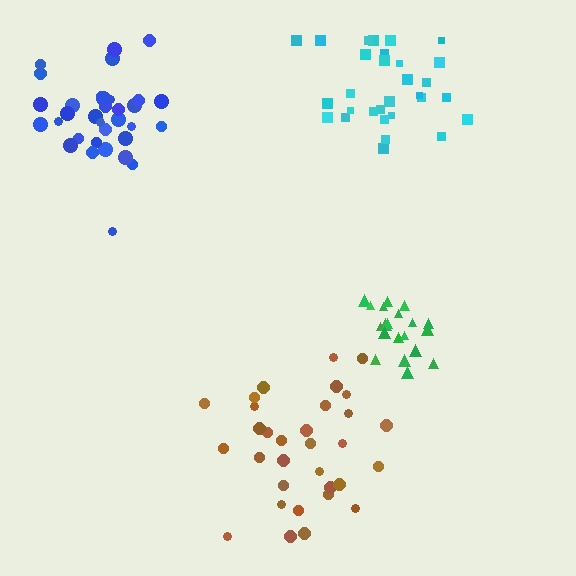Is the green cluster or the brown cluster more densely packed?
Green.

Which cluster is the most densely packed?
Green.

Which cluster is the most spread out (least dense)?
Brown.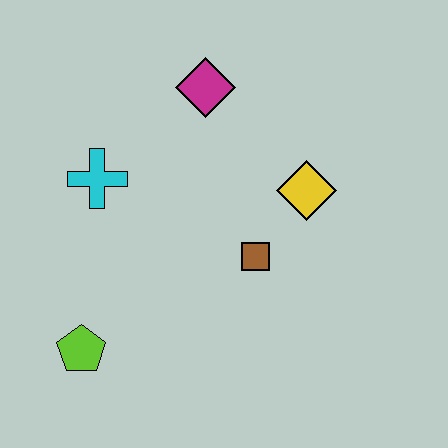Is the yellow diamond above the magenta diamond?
No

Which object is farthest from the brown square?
The lime pentagon is farthest from the brown square.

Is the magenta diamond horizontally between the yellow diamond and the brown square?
No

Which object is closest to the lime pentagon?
The cyan cross is closest to the lime pentagon.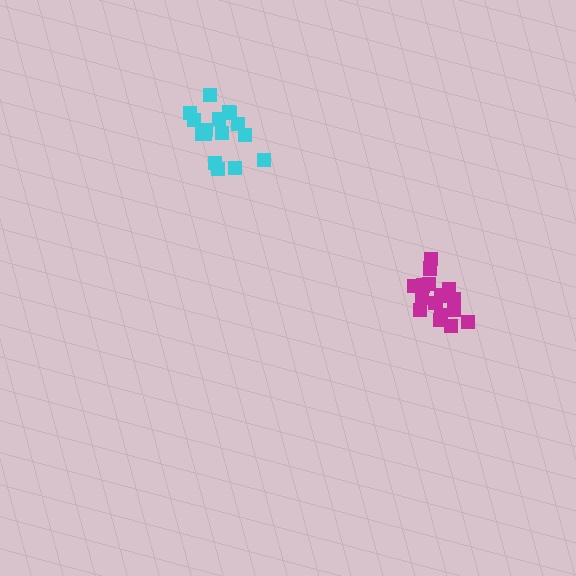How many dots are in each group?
Group 1: 16 dots, Group 2: 18 dots (34 total).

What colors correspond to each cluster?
The clusters are colored: magenta, cyan.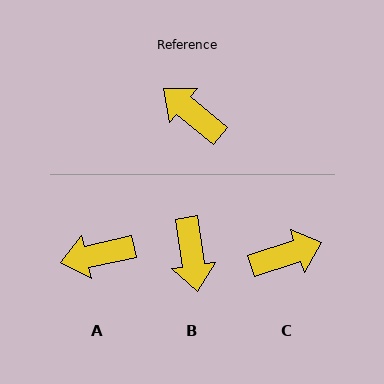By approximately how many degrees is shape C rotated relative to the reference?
Approximately 122 degrees clockwise.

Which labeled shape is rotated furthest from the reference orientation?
B, about 138 degrees away.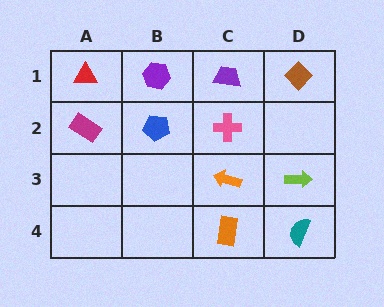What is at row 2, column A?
A magenta rectangle.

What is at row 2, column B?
A blue pentagon.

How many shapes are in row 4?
2 shapes.